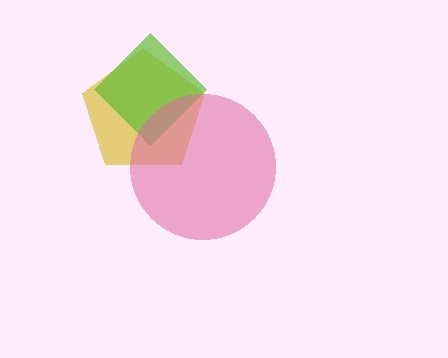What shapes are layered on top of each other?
The layered shapes are: a yellow pentagon, a lime diamond, a pink circle.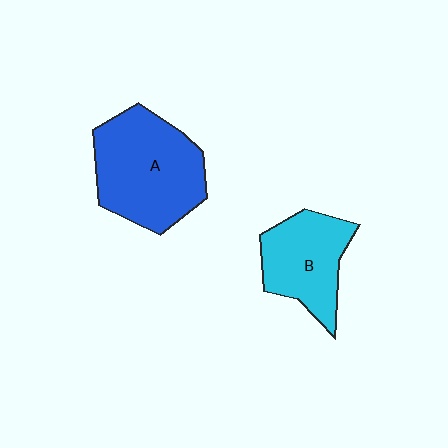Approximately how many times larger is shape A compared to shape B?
Approximately 1.5 times.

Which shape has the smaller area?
Shape B (cyan).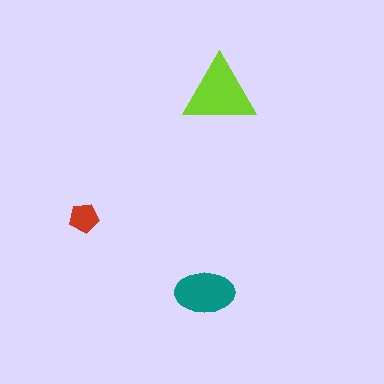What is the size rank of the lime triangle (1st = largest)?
1st.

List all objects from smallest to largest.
The red pentagon, the teal ellipse, the lime triangle.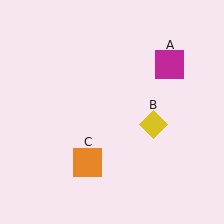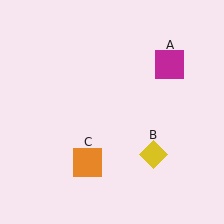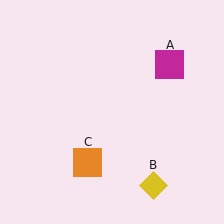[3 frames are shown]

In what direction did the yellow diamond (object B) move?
The yellow diamond (object B) moved down.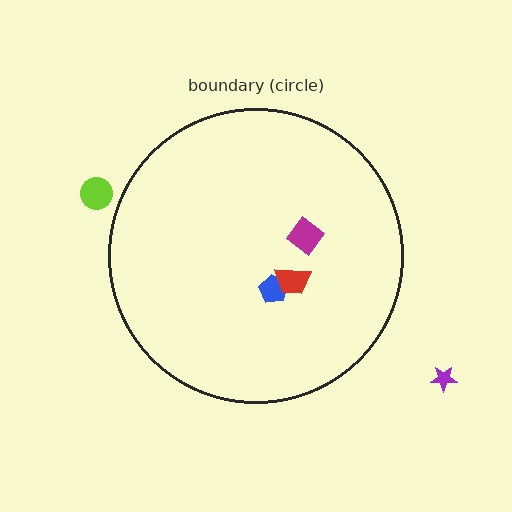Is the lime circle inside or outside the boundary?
Outside.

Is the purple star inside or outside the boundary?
Outside.